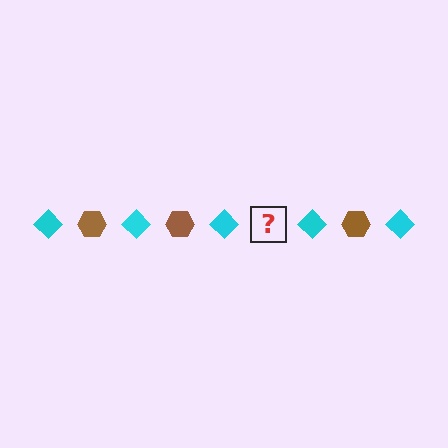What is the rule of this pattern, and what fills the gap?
The rule is that the pattern alternates between cyan diamond and brown hexagon. The gap should be filled with a brown hexagon.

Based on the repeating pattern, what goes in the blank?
The blank should be a brown hexagon.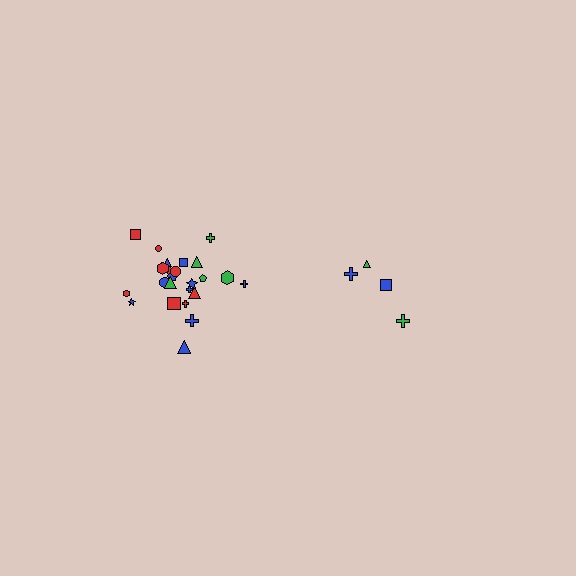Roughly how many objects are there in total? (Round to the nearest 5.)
Roughly 30 objects in total.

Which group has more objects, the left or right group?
The left group.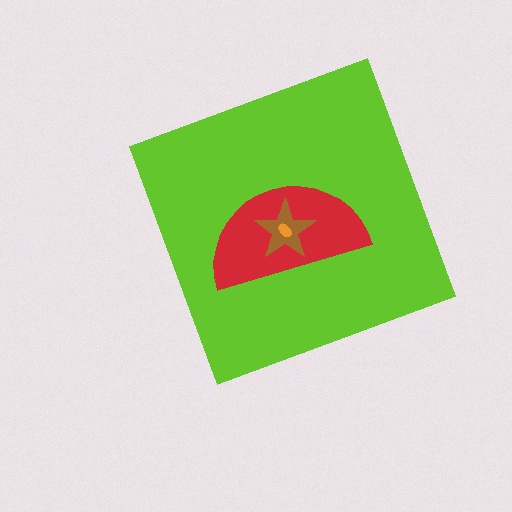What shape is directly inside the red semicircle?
The brown star.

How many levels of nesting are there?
4.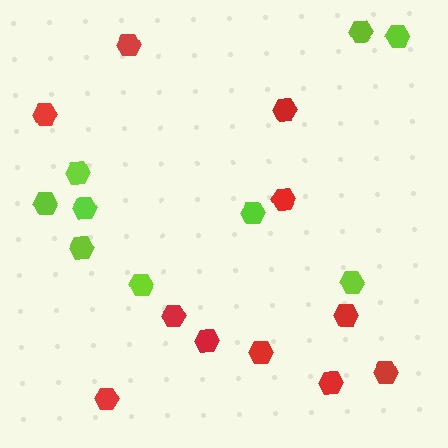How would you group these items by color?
There are 2 groups: one group of red hexagons (11) and one group of lime hexagons (9).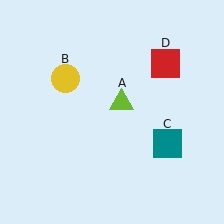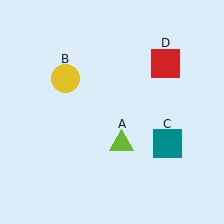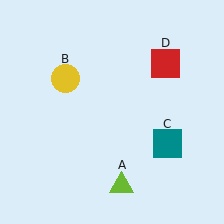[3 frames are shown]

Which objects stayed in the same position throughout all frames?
Yellow circle (object B) and teal square (object C) and red square (object D) remained stationary.